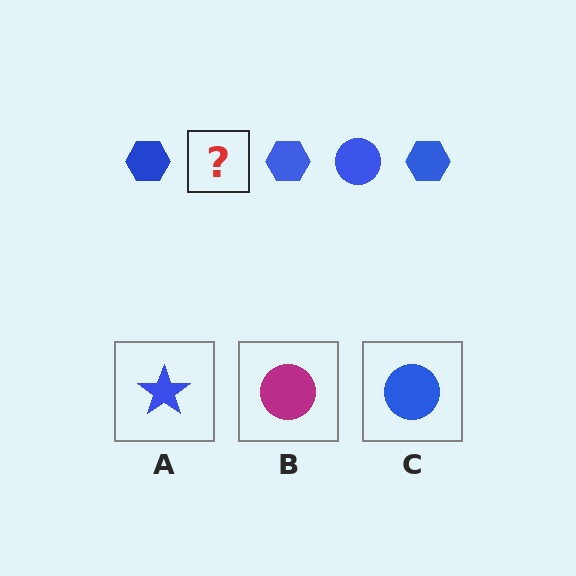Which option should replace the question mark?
Option C.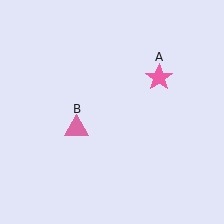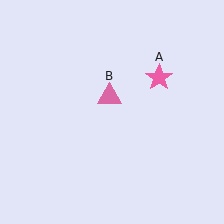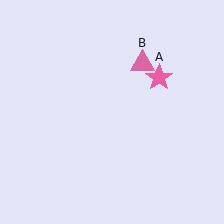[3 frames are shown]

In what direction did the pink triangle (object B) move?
The pink triangle (object B) moved up and to the right.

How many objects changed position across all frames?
1 object changed position: pink triangle (object B).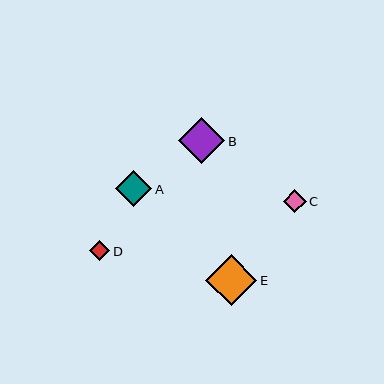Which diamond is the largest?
Diamond E is the largest with a size of approximately 51 pixels.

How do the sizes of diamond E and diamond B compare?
Diamond E and diamond B are approximately the same size.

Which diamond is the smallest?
Diamond D is the smallest with a size of approximately 20 pixels.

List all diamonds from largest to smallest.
From largest to smallest: E, B, A, C, D.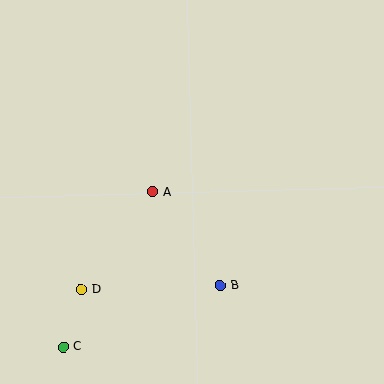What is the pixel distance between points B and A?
The distance between B and A is 115 pixels.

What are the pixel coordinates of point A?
Point A is at (153, 192).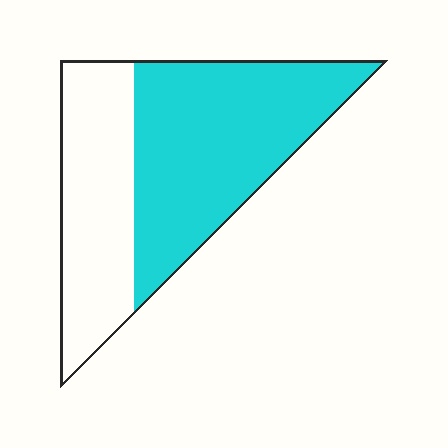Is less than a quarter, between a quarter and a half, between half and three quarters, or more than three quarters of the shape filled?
Between half and three quarters.